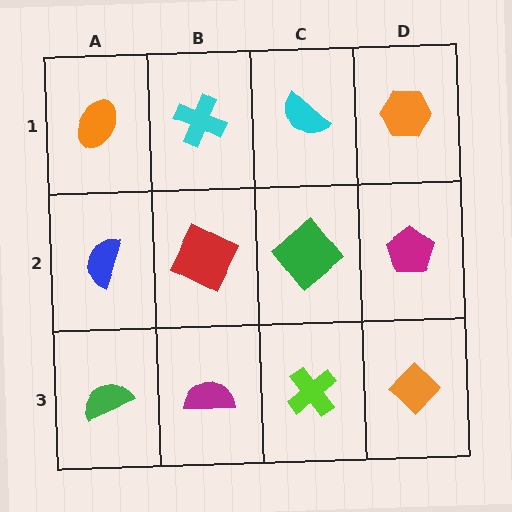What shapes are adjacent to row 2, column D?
An orange hexagon (row 1, column D), an orange diamond (row 3, column D), a green diamond (row 2, column C).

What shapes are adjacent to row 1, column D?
A magenta pentagon (row 2, column D), a cyan semicircle (row 1, column C).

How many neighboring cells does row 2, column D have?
3.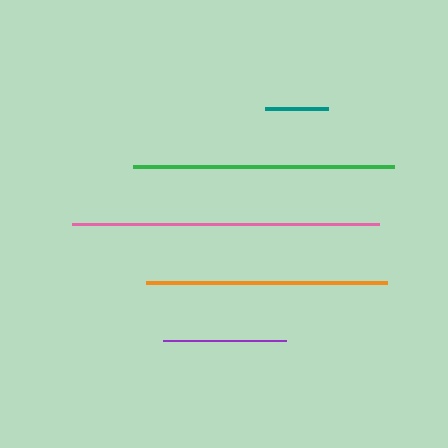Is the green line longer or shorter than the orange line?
The green line is longer than the orange line.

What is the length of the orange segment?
The orange segment is approximately 241 pixels long.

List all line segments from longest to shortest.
From longest to shortest: pink, green, orange, purple, teal.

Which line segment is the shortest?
The teal line is the shortest at approximately 64 pixels.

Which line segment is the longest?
The pink line is the longest at approximately 306 pixels.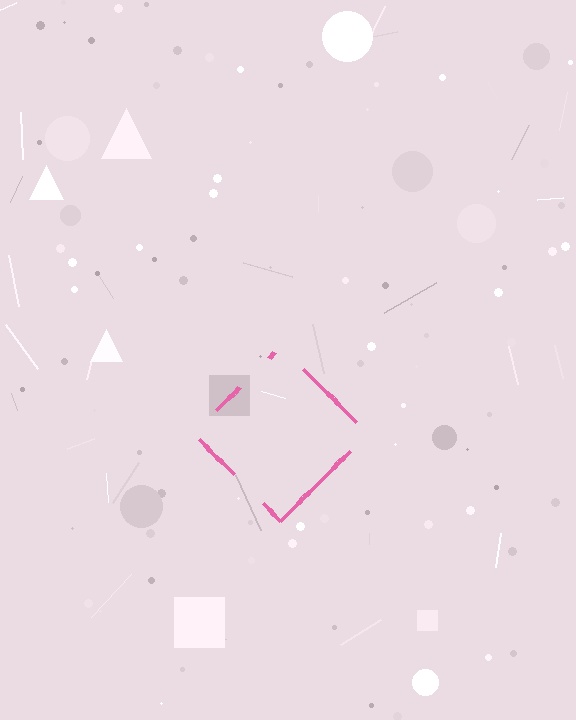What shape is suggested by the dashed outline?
The dashed outline suggests a diamond.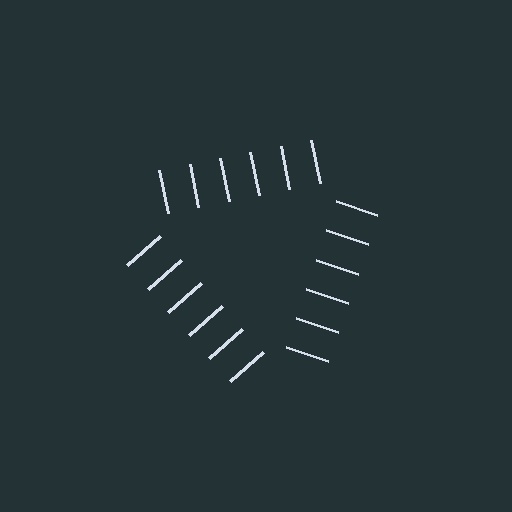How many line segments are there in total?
18 — 6 along each of the 3 edges.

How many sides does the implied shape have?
3 sides — the line-ends trace a triangle.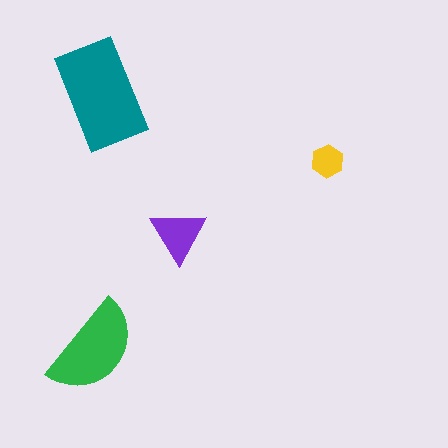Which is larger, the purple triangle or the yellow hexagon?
The purple triangle.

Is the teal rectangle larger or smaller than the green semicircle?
Larger.